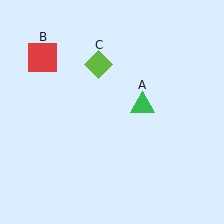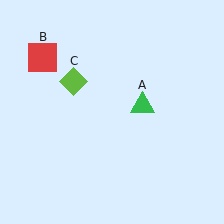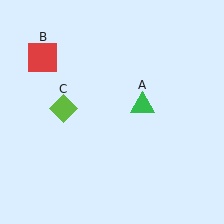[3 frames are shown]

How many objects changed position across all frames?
1 object changed position: lime diamond (object C).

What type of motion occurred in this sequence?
The lime diamond (object C) rotated counterclockwise around the center of the scene.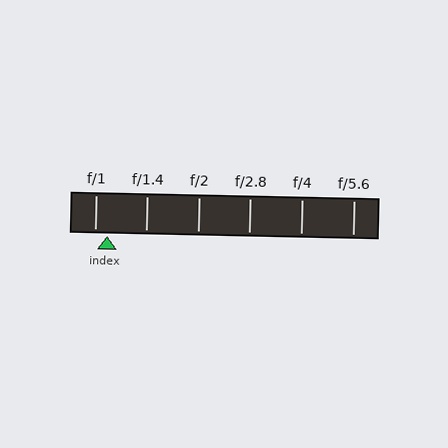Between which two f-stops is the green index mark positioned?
The index mark is between f/1 and f/1.4.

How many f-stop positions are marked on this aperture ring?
There are 6 f-stop positions marked.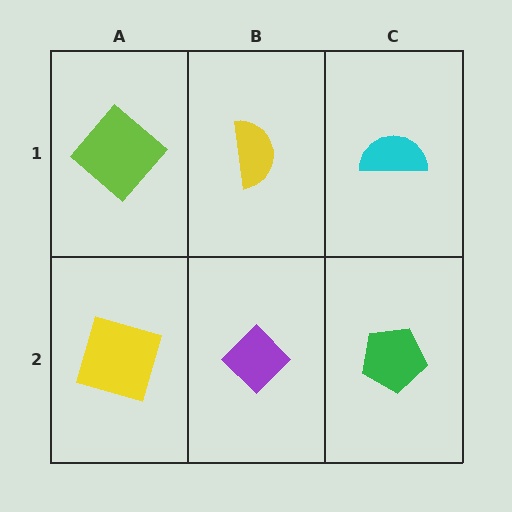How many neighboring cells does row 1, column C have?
2.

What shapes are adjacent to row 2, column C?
A cyan semicircle (row 1, column C), a purple diamond (row 2, column B).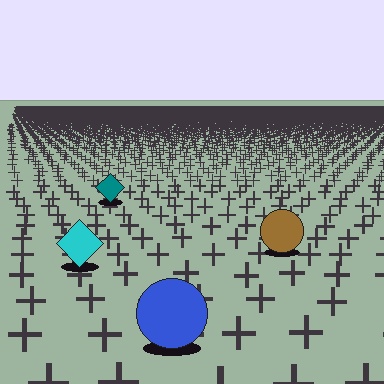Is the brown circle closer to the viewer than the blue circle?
No. The blue circle is closer — you can tell from the texture gradient: the ground texture is coarser near it.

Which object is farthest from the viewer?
The teal diamond is farthest from the viewer. It appears smaller and the ground texture around it is denser.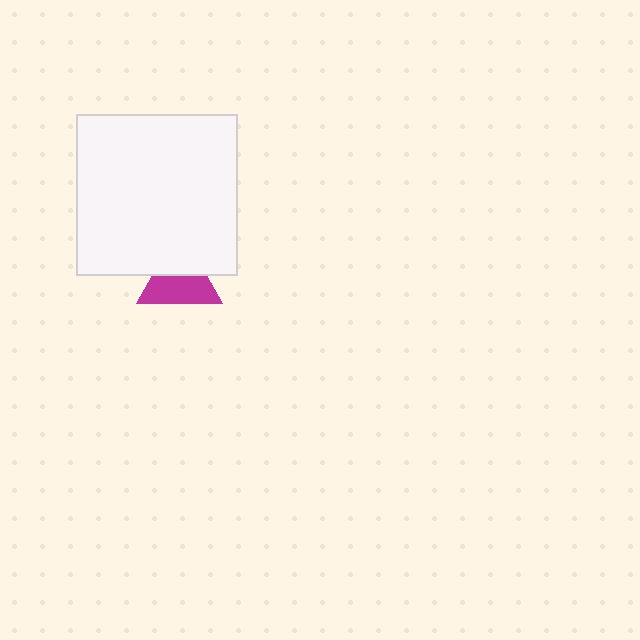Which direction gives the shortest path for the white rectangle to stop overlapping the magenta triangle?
Moving up gives the shortest separation.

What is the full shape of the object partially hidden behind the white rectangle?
The partially hidden object is a magenta triangle.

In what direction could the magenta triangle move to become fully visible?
The magenta triangle could move down. That would shift it out from behind the white rectangle entirely.